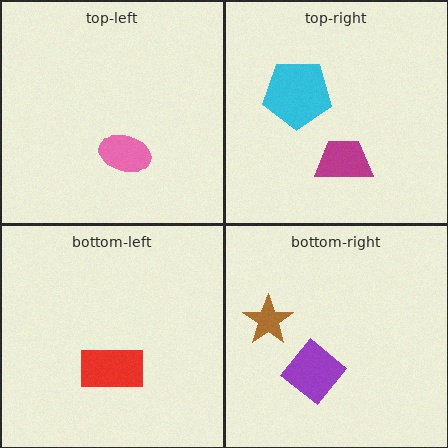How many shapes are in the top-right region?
2.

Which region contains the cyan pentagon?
The top-right region.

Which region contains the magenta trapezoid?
The top-right region.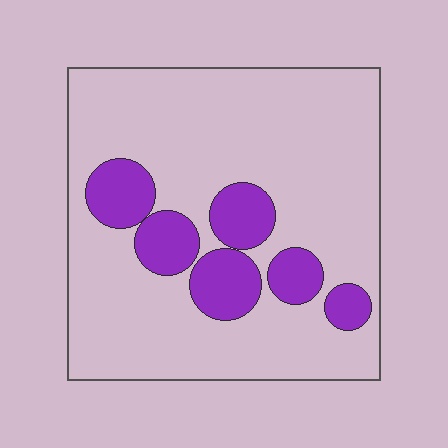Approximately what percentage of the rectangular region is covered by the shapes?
Approximately 20%.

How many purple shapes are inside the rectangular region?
6.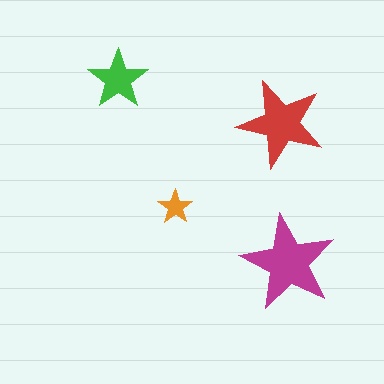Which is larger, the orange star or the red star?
The red one.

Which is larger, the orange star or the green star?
The green one.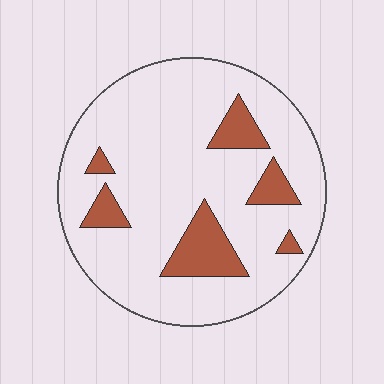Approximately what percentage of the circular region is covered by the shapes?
Approximately 15%.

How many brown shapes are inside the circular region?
6.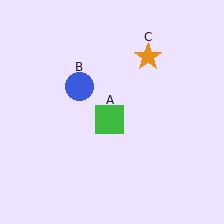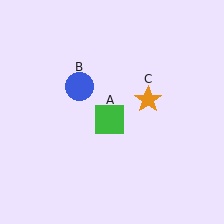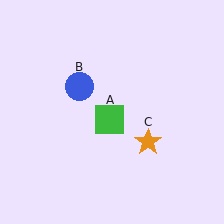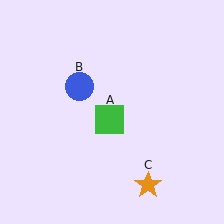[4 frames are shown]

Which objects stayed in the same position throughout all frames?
Green square (object A) and blue circle (object B) remained stationary.